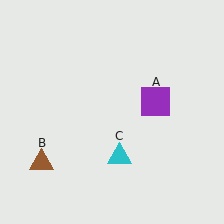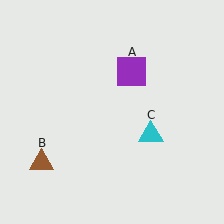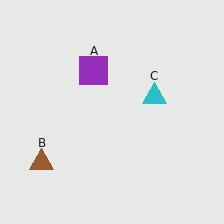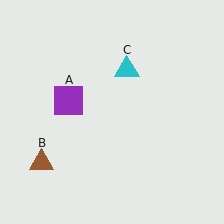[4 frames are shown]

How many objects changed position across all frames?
2 objects changed position: purple square (object A), cyan triangle (object C).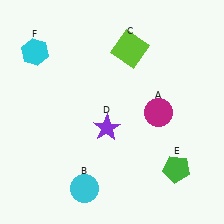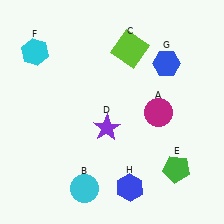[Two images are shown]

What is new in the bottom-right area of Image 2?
A blue hexagon (H) was added in the bottom-right area of Image 2.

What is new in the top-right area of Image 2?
A blue hexagon (G) was added in the top-right area of Image 2.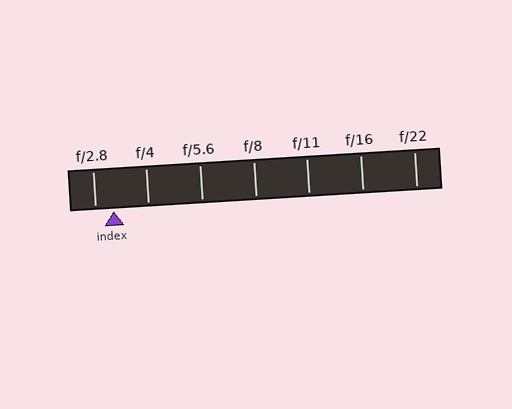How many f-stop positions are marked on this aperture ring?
There are 7 f-stop positions marked.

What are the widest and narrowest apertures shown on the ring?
The widest aperture shown is f/2.8 and the narrowest is f/22.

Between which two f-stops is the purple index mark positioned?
The index mark is between f/2.8 and f/4.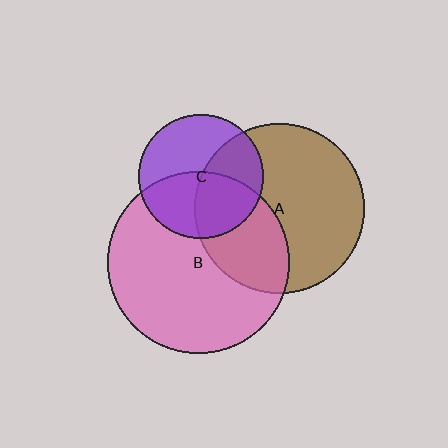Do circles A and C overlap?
Yes.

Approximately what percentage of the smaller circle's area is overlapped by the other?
Approximately 45%.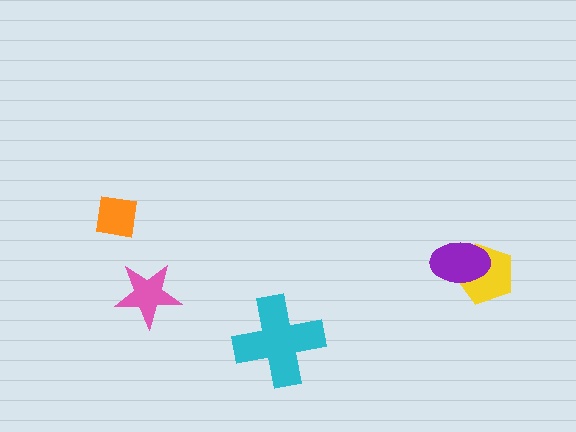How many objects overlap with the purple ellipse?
1 object overlaps with the purple ellipse.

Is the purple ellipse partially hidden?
No, no other shape covers it.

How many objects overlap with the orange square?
0 objects overlap with the orange square.